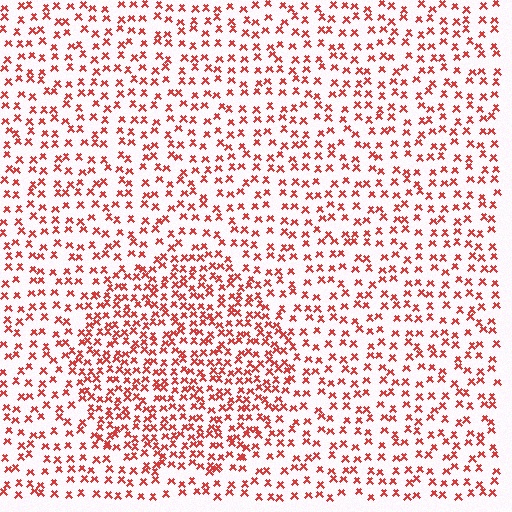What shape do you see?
I see a circle.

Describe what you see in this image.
The image contains small red elements arranged at two different densities. A circle-shaped region is visible where the elements are more densely packed than the surrounding area.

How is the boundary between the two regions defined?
The boundary is defined by a change in element density (approximately 1.8x ratio). All elements are the same color, size, and shape.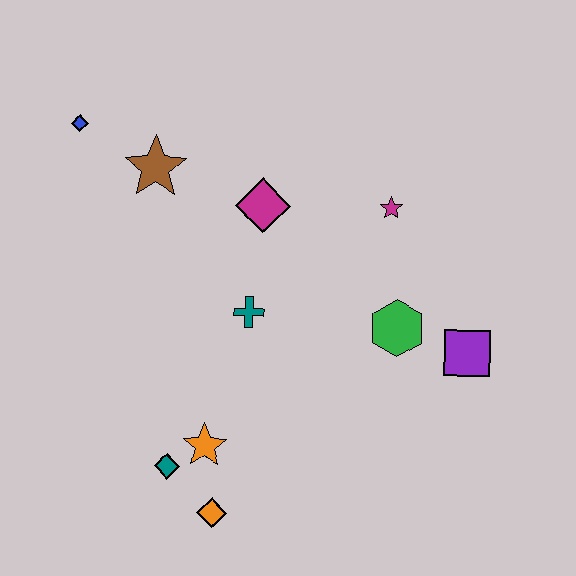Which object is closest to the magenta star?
The green hexagon is closest to the magenta star.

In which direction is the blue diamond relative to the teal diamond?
The blue diamond is above the teal diamond.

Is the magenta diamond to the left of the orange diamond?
No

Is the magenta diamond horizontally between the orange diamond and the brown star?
No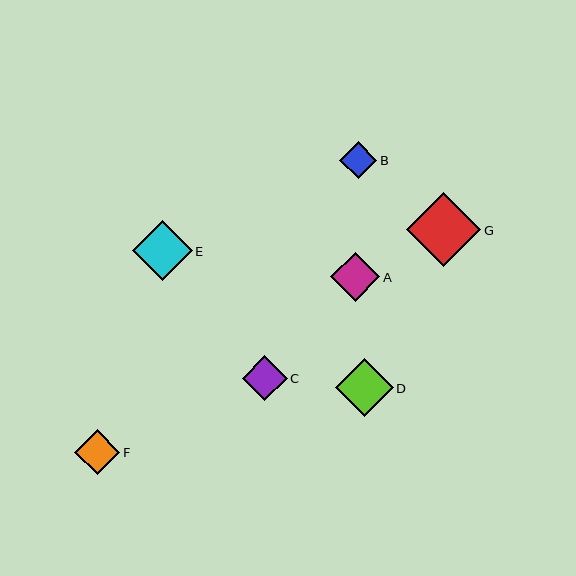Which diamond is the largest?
Diamond G is the largest with a size of approximately 74 pixels.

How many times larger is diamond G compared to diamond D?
Diamond G is approximately 1.3 times the size of diamond D.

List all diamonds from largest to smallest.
From largest to smallest: G, E, D, A, F, C, B.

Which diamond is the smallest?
Diamond B is the smallest with a size of approximately 37 pixels.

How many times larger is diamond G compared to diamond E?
Diamond G is approximately 1.2 times the size of diamond E.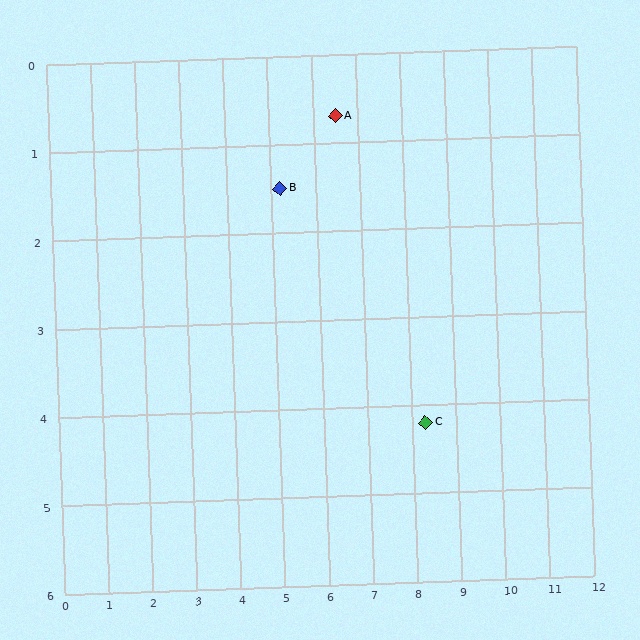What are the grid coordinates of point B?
Point B is at approximately (5.2, 1.5).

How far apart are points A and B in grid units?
Points A and B are about 1.5 grid units apart.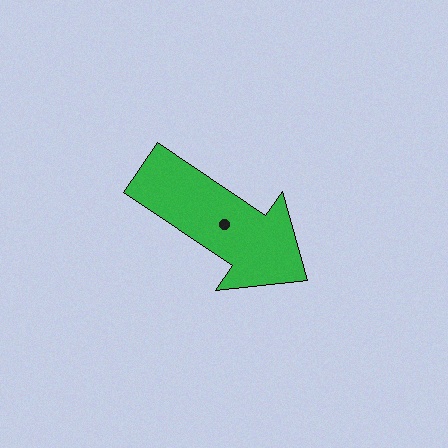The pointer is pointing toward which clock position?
Roughly 4 o'clock.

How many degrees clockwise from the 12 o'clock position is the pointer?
Approximately 124 degrees.